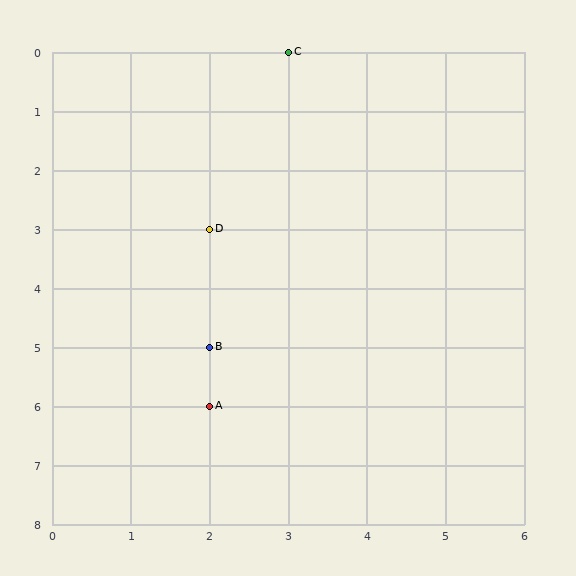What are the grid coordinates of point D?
Point D is at grid coordinates (2, 3).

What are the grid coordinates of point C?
Point C is at grid coordinates (3, 0).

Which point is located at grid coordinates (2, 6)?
Point A is at (2, 6).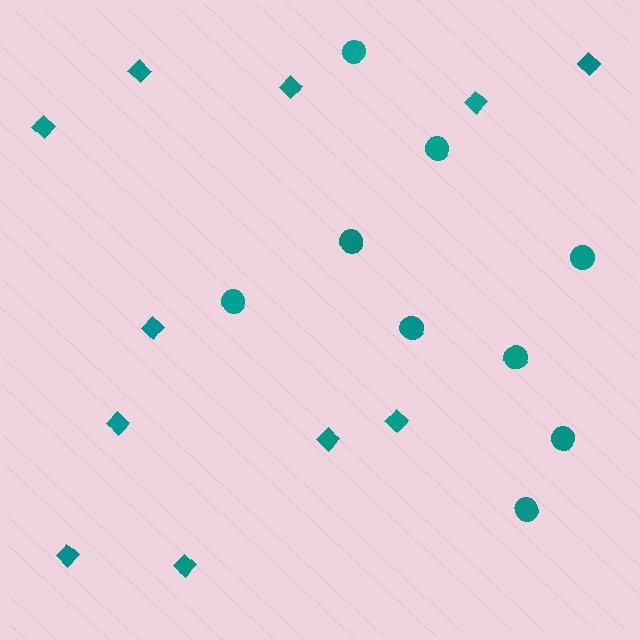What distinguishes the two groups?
There are 2 groups: one group of diamonds (11) and one group of circles (9).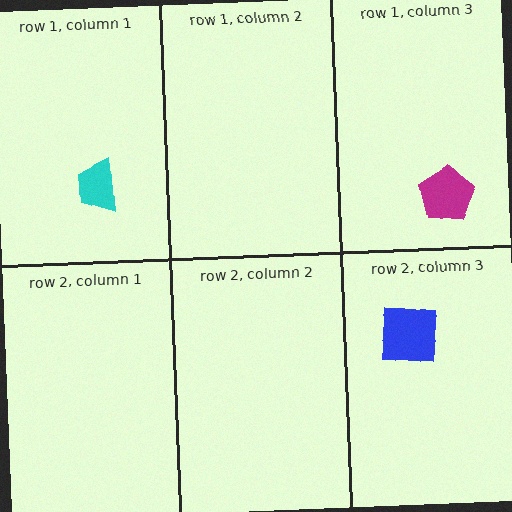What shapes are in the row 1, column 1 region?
The cyan trapezoid.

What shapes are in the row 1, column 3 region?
The magenta pentagon.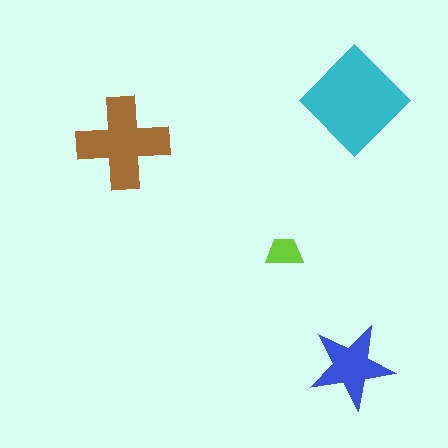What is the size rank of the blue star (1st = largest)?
3rd.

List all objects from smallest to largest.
The lime trapezoid, the blue star, the brown cross, the cyan diamond.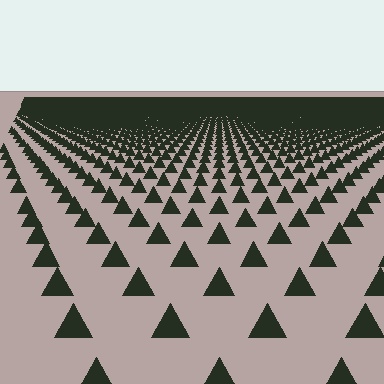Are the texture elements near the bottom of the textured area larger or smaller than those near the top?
Larger. Near the bottom, elements are closer to the viewer and appear at a bigger on-screen size.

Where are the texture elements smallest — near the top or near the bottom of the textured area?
Near the top.